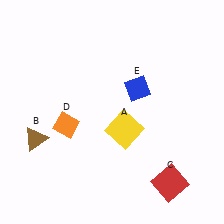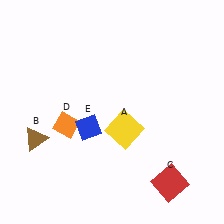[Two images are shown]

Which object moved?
The blue diamond (E) moved left.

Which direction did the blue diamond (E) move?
The blue diamond (E) moved left.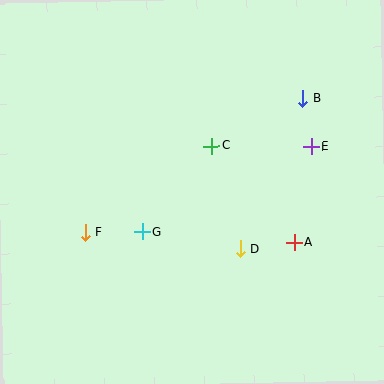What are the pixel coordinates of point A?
Point A is at (294, 242).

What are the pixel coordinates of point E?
Point E is at (312, 147).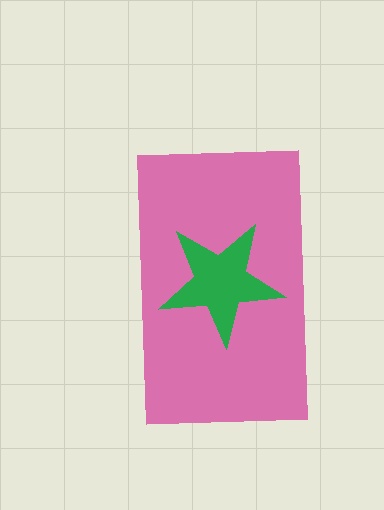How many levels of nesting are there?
2.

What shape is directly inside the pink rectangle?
The green star.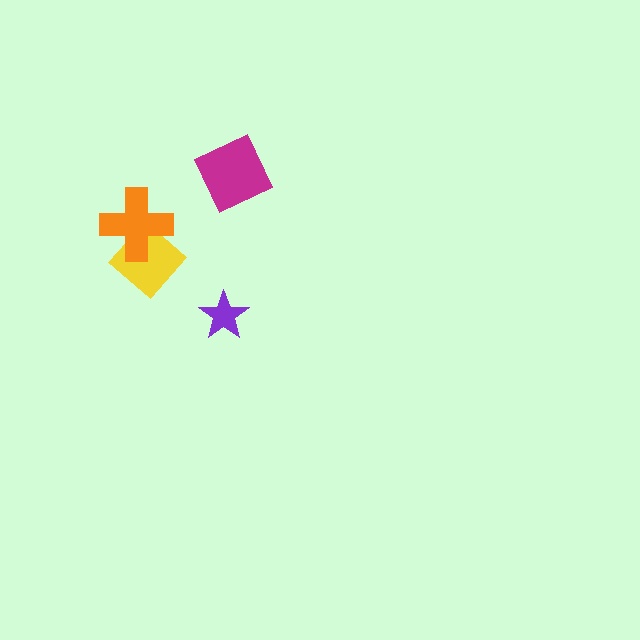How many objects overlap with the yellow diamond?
1 object overlaps with the yellow diamond.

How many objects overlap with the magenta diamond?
0 objects overlap with the magenta diamond.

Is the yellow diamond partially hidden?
Yes, it is partially covered by another shape.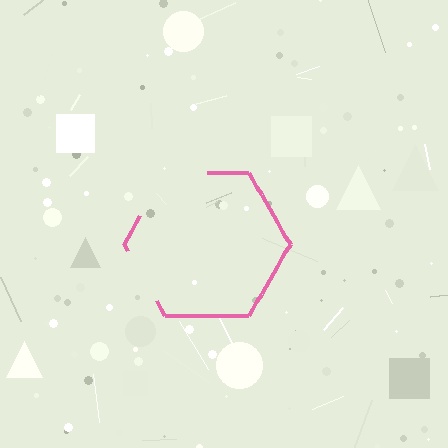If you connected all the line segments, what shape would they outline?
They would outline a hexagon.